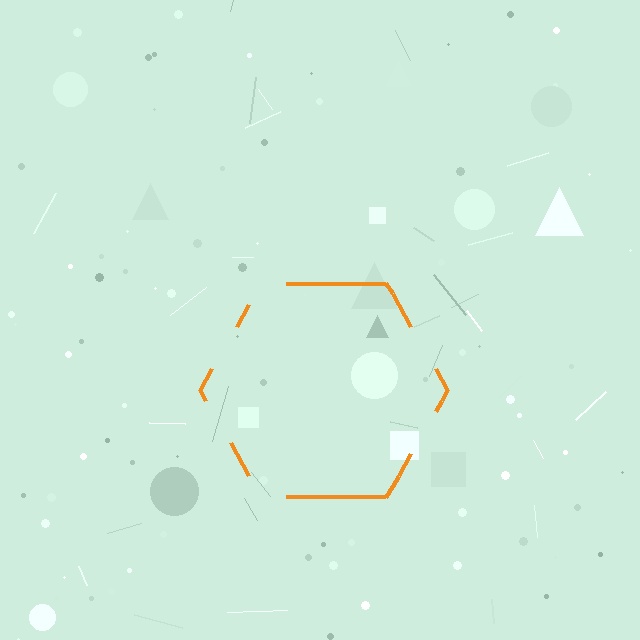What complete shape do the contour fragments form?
The contour fragments form a hexagon.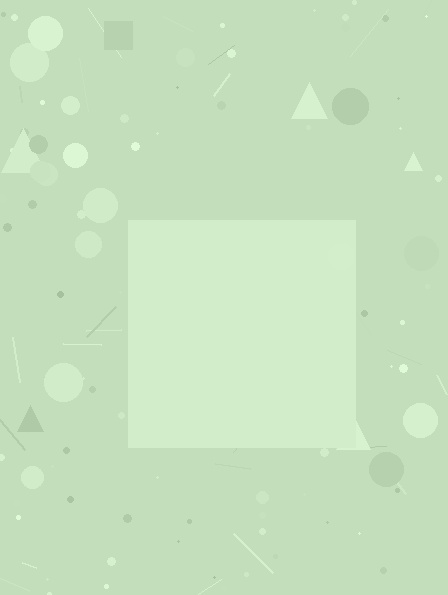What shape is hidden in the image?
A square is hidden in the image.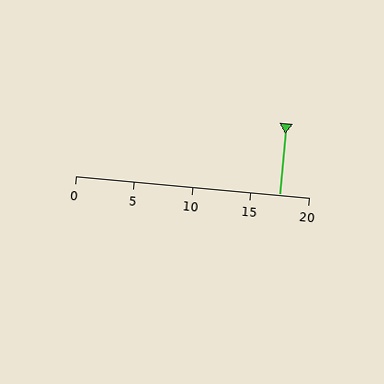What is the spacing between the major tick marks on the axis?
The major ticks are spaced 5 apart.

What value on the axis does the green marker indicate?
The marker indicates approximately 17.5.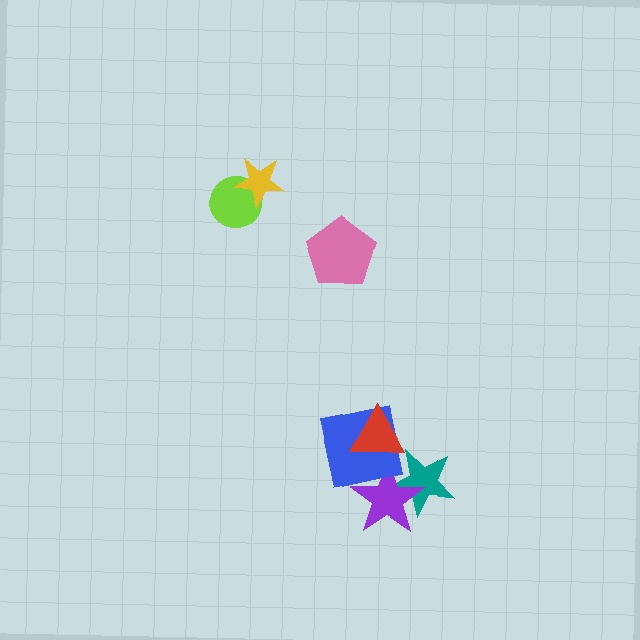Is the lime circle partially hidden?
Yes, it is partially covered by another shape.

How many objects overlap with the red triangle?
1 object overlaps with the red triangle.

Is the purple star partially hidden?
Yes, it is partially covered by another shape.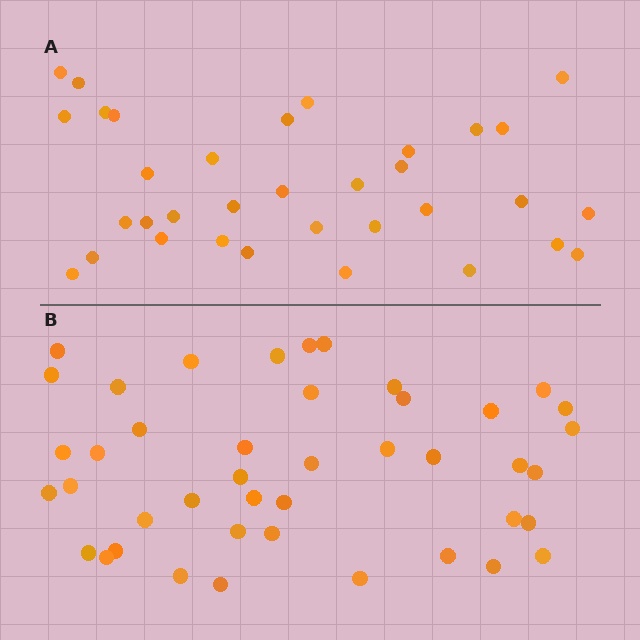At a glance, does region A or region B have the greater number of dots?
Region B (the bottom region) has more dots.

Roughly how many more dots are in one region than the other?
Region B has roughly 8 or so more dots than region A.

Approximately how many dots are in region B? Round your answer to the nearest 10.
About 40 dots. (The exact count is 43, which rounds to 40.)